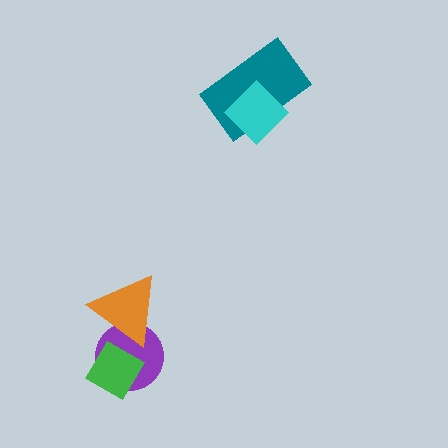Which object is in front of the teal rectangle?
The cyan diamond is in front of the teal rectangle.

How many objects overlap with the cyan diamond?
1 object overlaps with the cyan diamond.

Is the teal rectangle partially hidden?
Yes, it is partially covered by another shape.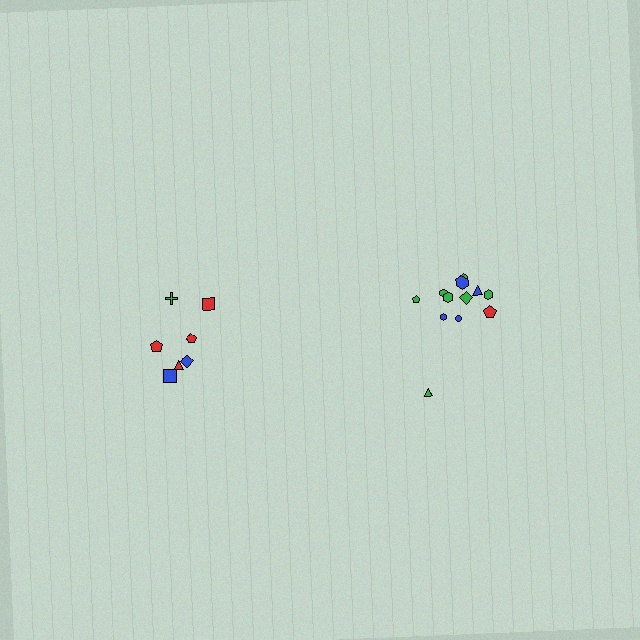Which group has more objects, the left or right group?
The right group.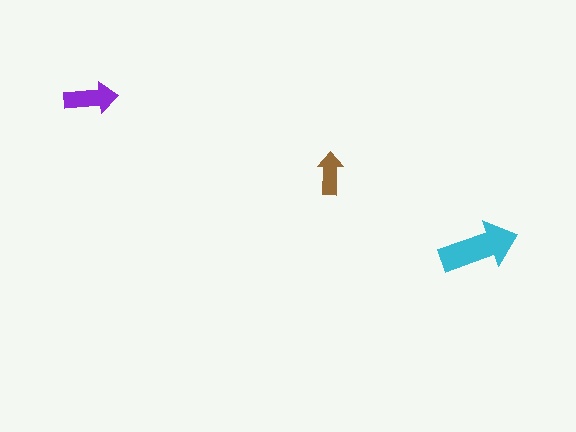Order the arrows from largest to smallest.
the cyan one, the purple one, the brown one.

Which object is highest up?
The purple arrow is topmost.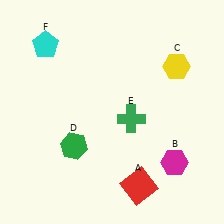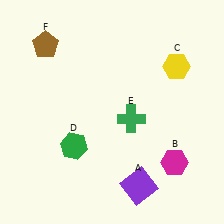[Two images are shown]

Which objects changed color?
A changed from red to purple. F changed from cyan to brown.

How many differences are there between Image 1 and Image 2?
There are 2 differences between the two images.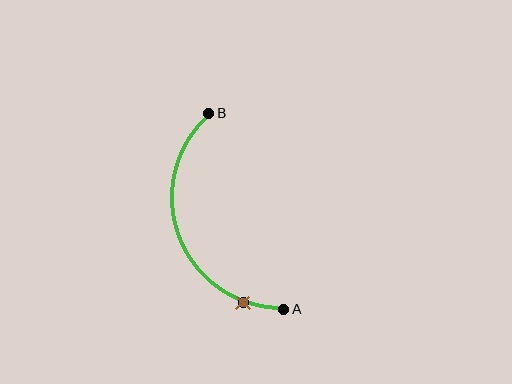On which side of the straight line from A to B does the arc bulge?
The arc bulges to the left of the straight line connecting A and B.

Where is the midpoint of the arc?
The arc midpoint is the point on the curve farthest from the straight line joining A and B. It sits to the left of that line.